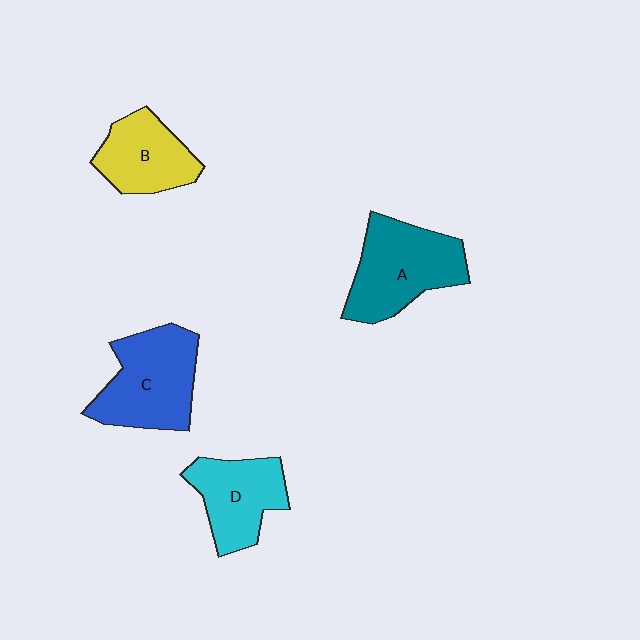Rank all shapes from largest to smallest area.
From largest to smallest: A (teal), C (blue), D (cyan), B (yellow).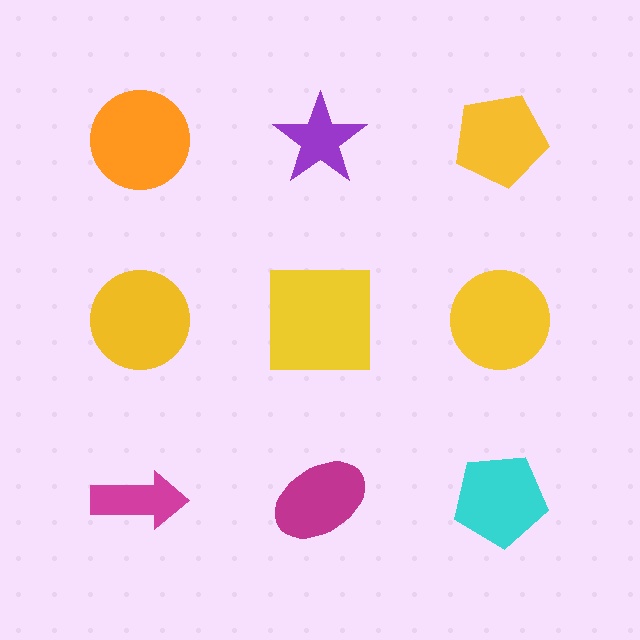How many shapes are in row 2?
3 shapes.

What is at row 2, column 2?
A yellow square.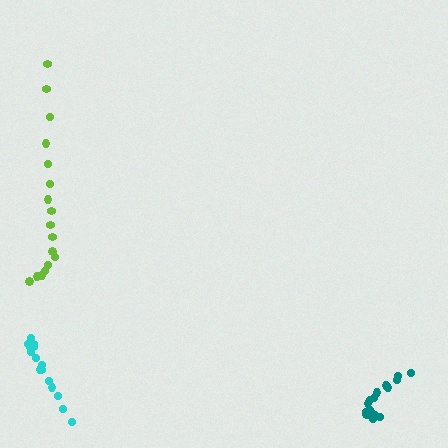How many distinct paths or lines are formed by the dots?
There are 3 distinct paths.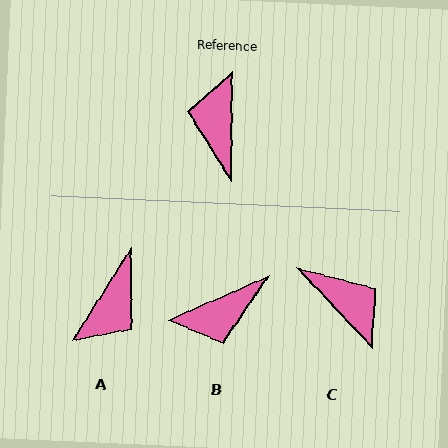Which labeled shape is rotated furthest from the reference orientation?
A, about 148 degrees away.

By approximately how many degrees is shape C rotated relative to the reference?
Approximately 136 degrees clockwise.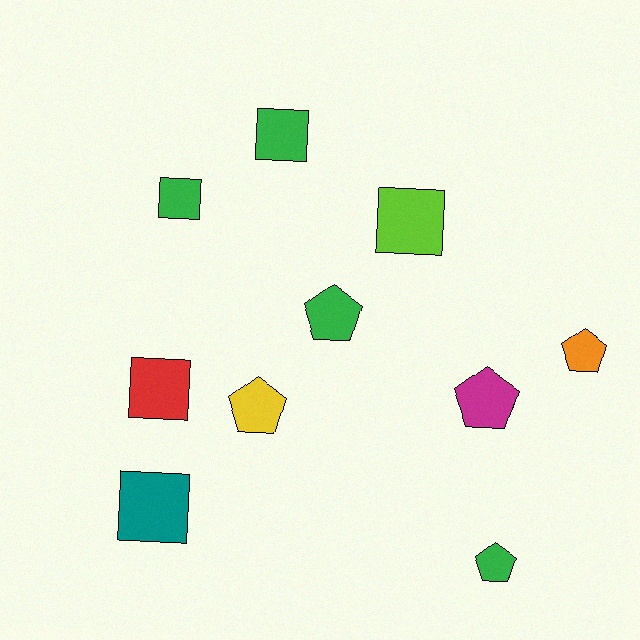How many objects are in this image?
There are 10 objects.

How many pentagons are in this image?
There are 5 pentagons.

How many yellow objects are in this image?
There is 1 yellow object.